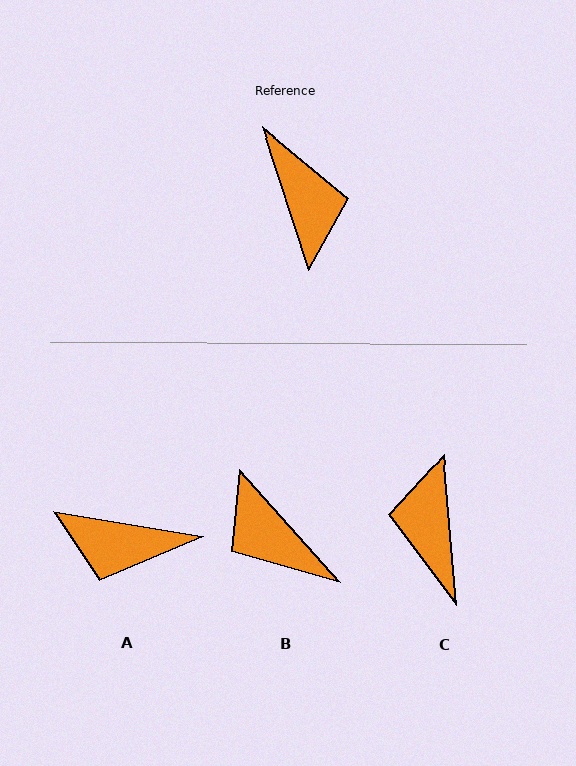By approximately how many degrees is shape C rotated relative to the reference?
Approximately 166 degrees counter-clockwise.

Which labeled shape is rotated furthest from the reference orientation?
C, about 166 degrees away.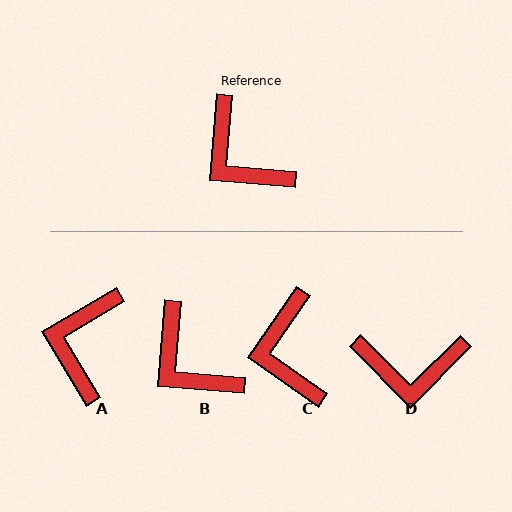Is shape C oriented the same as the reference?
No, it is off by about 30 degrees.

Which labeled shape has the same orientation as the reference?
B.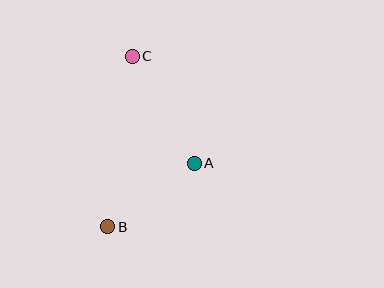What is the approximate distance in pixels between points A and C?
The distance between A and C is approximately 124 pixels.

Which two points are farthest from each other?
Points B and C are farthest from each other.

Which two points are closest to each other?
Points A and B are closest to each other.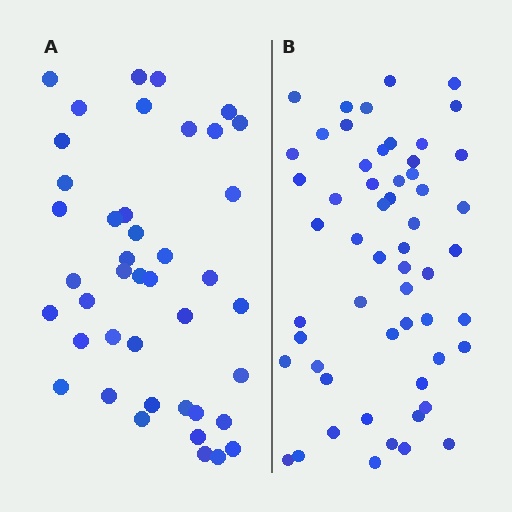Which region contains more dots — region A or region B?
Region B (the right region) has more dots.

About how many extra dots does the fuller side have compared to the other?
Region B has approximately 15 more dots than region A.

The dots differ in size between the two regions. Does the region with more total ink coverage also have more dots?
No. Region A has more total ink coverage because its dots are larger, but region B actually contains more individual dots. Total area can be misleading — the number of items is what matters here.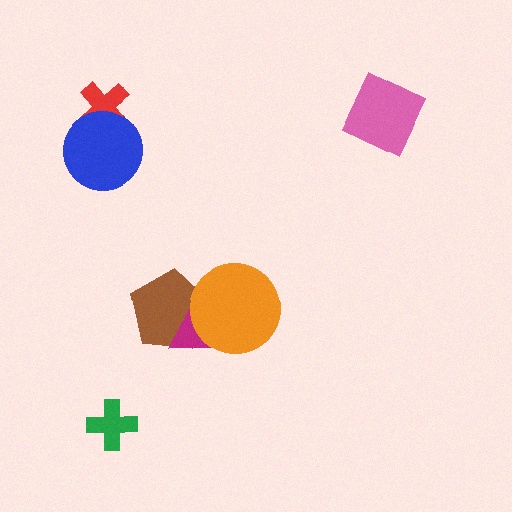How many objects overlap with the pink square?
0 objects overlap with the pink square.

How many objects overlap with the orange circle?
2 objects overlap with the orange circle.